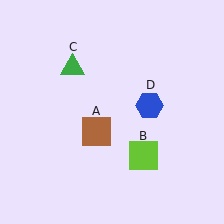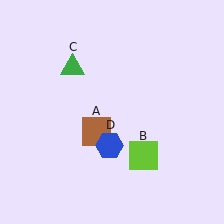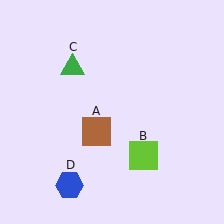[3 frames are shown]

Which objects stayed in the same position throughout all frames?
Brown square (object A) and lime square (object B) and green triangle (object C) remained stationary.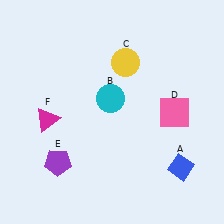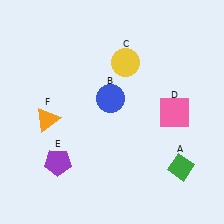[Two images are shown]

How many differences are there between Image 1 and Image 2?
There are 3 differences between the two images.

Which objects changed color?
A changed from blue to green. B changed from cyan to blue. F changed from magenta to orange.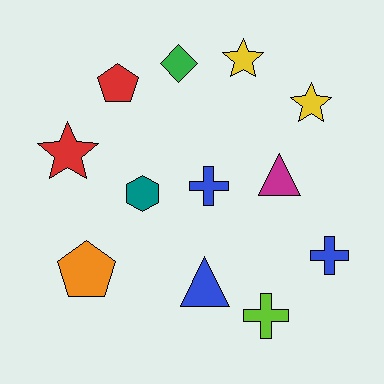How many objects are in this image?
There are 12 objects.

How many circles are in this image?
There are no circles.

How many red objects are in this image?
There are 2 red objects.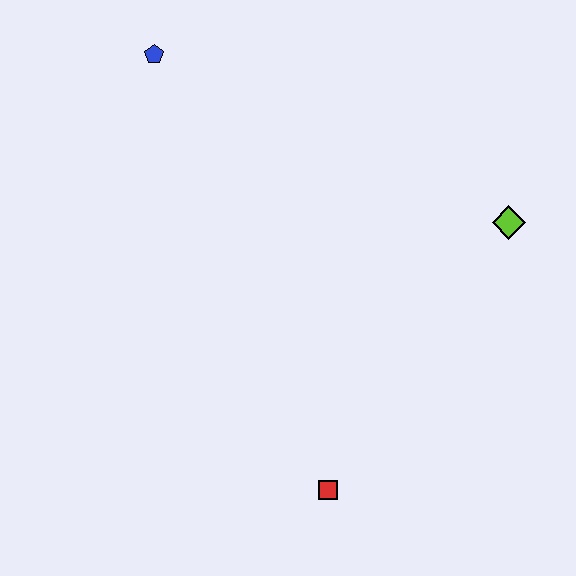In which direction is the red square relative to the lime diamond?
The red square is below the lime diamond.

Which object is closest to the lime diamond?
The red square is closest to the lime diamond.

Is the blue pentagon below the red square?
No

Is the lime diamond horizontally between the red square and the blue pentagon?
No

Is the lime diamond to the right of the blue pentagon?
Yes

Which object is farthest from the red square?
The blue pentagon is farthest from the red square.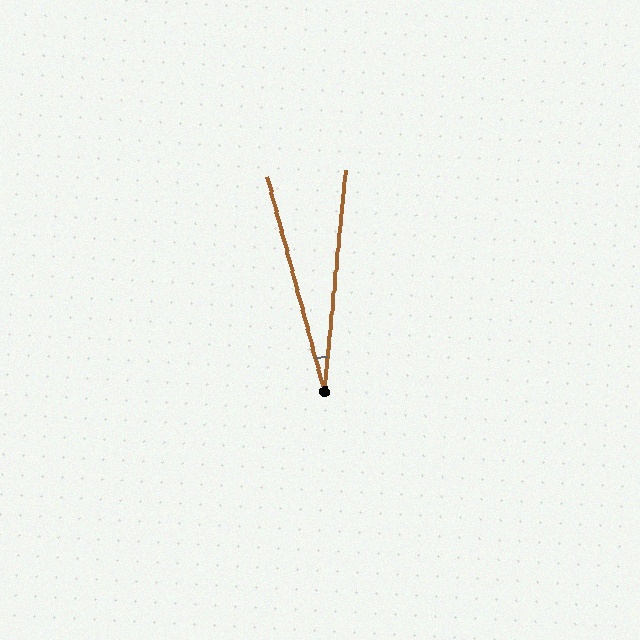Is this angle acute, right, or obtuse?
It is acute.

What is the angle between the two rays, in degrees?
Approximately 20 degrees.